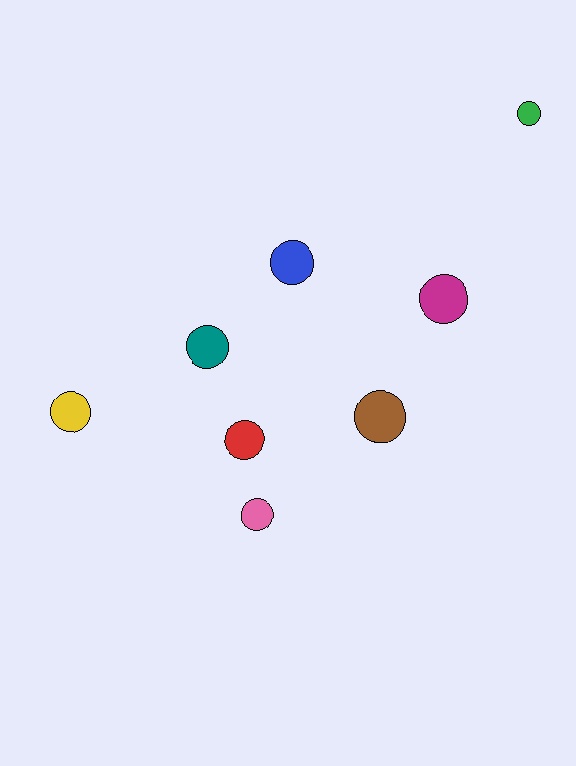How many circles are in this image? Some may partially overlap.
There are 8 circles.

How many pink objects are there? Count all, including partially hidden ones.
There is 1 pink object.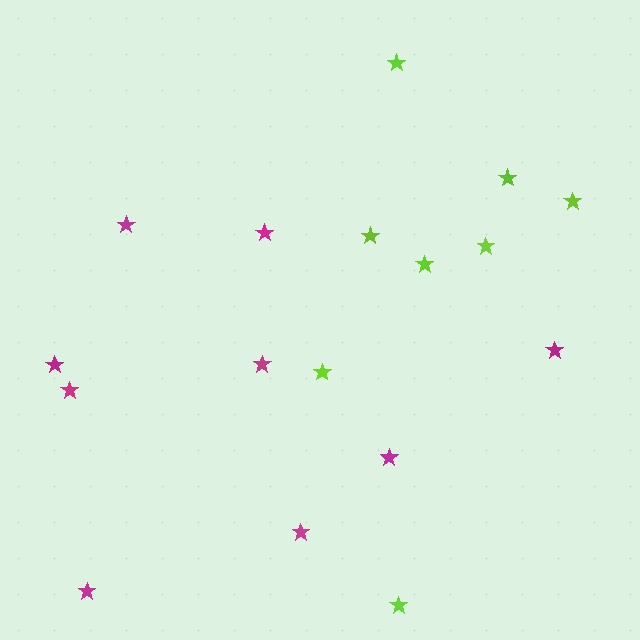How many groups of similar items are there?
There are 2 groups: one group of lime stars (8) and one group of magenta stars (9).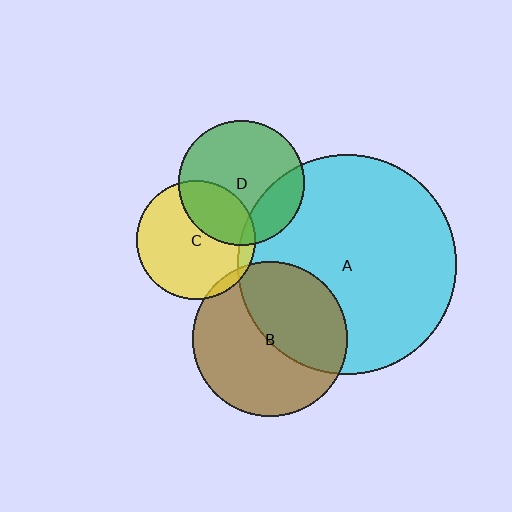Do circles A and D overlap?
Yes.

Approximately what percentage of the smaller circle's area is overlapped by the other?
Approximately 20%.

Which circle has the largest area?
Circle A (cyan).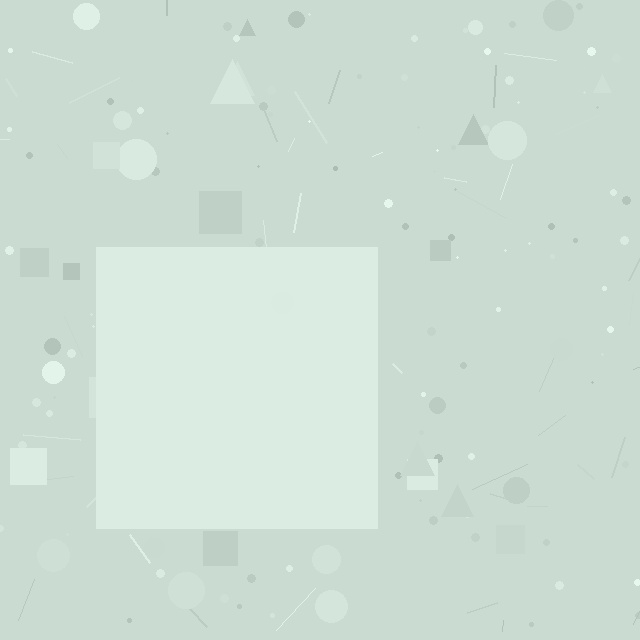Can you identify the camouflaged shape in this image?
The camouflaged shape is a square.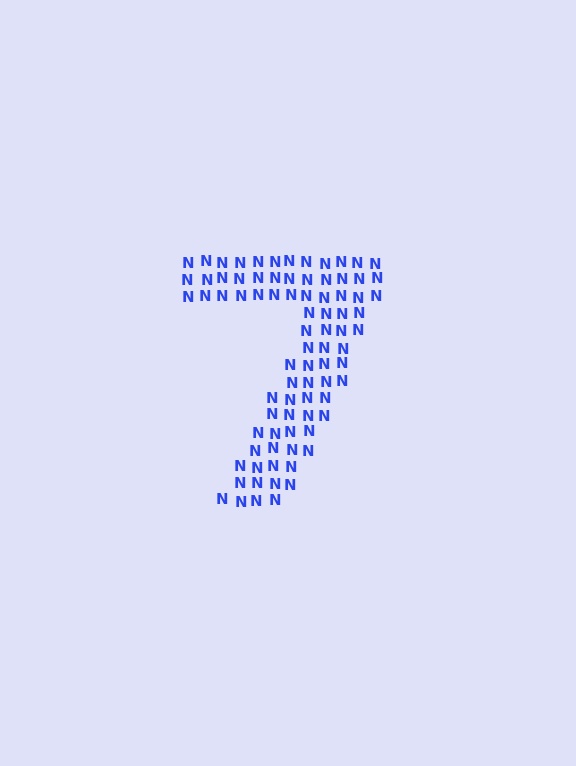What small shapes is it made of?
It is made of small letter N's.